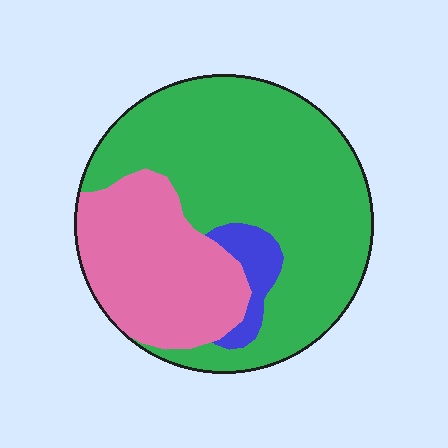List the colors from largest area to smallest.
From largest to smallest: green, pink, blue.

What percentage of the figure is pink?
Pink takes up about one third (1/3) of the figure.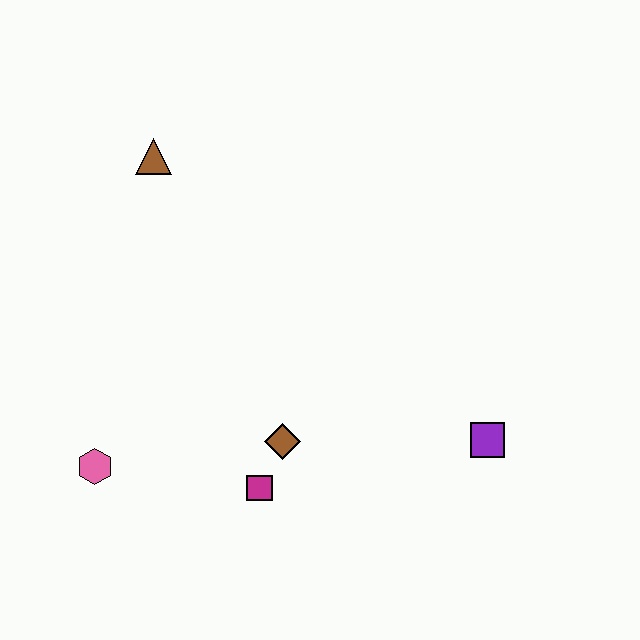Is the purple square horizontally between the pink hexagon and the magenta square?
No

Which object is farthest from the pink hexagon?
The purple square is farthest from the pink hexagon.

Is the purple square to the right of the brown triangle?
Yes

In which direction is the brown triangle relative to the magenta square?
The brown triangle is above the magenta square.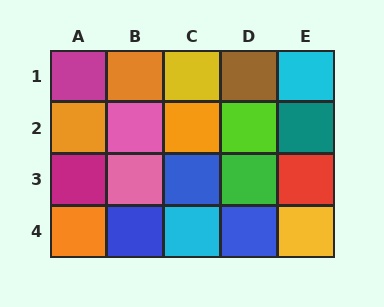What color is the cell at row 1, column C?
Yellow.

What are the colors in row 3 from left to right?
Magenta, pink, blue, green, red.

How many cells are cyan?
2 cells are cyan.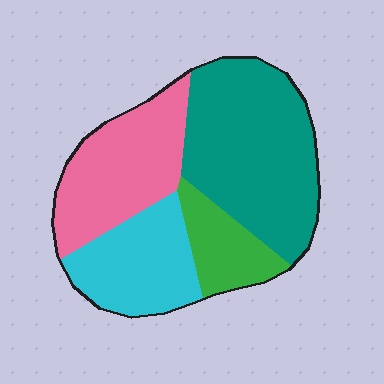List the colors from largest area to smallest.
From largest to smallest: teal, pink, cyan, green.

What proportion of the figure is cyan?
Cyan takes up less than a quarter of the figure.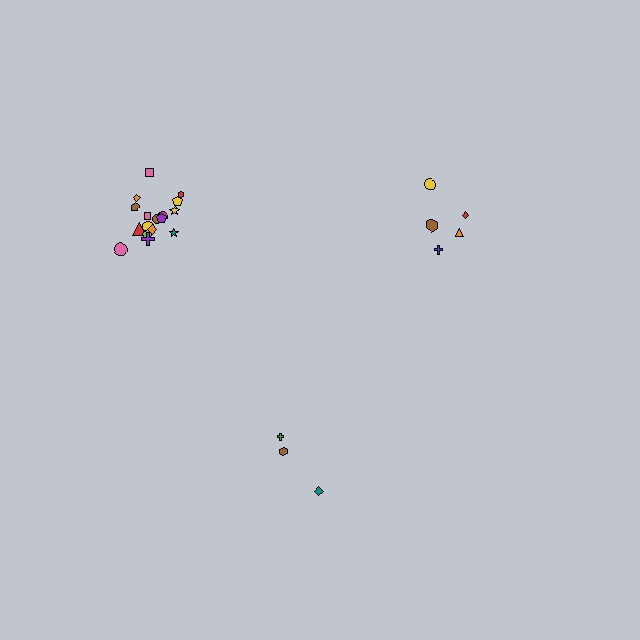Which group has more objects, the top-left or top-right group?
The top-left group.